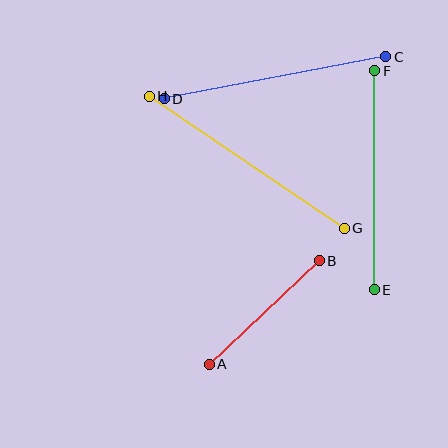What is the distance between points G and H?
The distance is approximately 236 pixels.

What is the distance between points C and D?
The distance is approximately 226 pixels.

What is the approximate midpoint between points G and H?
The midpoint is at approximately (247, 162) pixels.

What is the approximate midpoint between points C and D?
The midpoint is at approximately (275, 78) pixels.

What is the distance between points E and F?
The distance is approximately 219 pixels.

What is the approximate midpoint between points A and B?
The midpoint is at approximately (264, 312) pixels.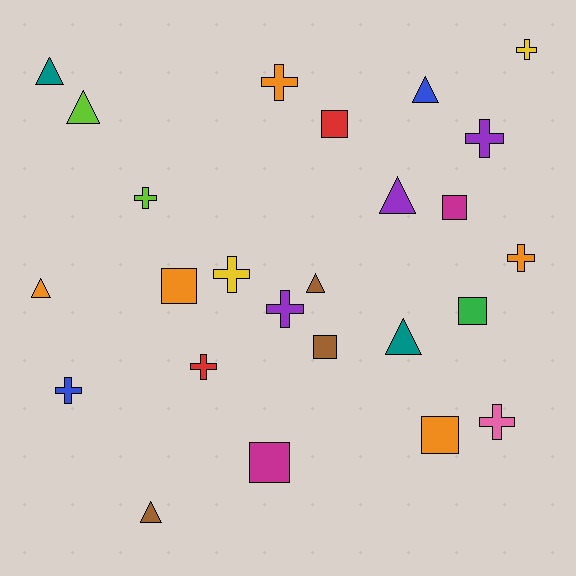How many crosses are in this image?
There are 10 crosses.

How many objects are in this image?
There are 25 objects.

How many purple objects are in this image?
There are 3 purple objects.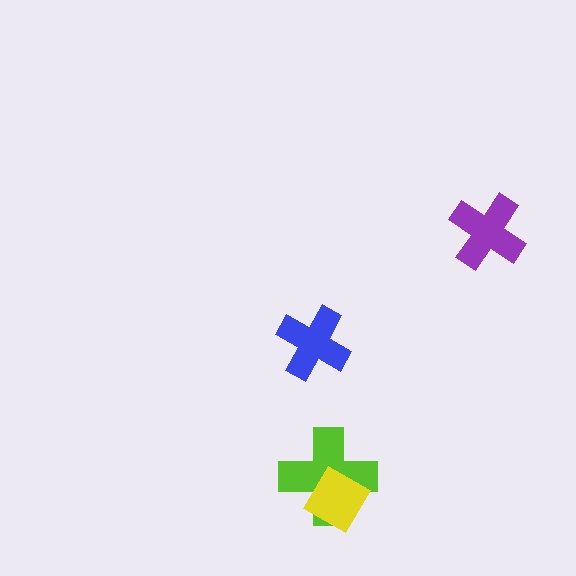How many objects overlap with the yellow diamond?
1 object overlaps with the yellow diamond.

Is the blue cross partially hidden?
No, no other shape covers it.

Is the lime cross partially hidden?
Yes, it is partially covered by another shape.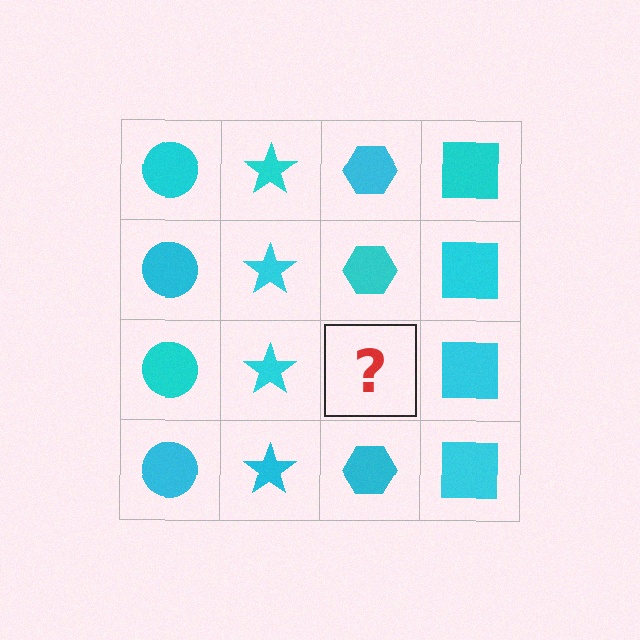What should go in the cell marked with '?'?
The missing cell should contain a cyan hexagon.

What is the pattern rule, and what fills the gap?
The rule is that each column has a consistent shape. The gap should be filled with a cyan hexagon.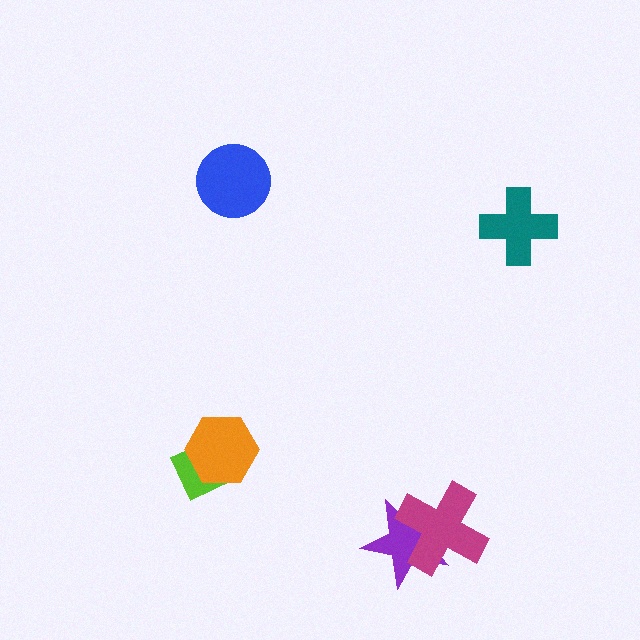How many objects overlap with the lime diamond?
1 object overlaps with the lime diamond.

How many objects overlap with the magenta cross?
1 object overlaps with the magenta cross.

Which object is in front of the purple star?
The magenta cross is in front of the purple star.